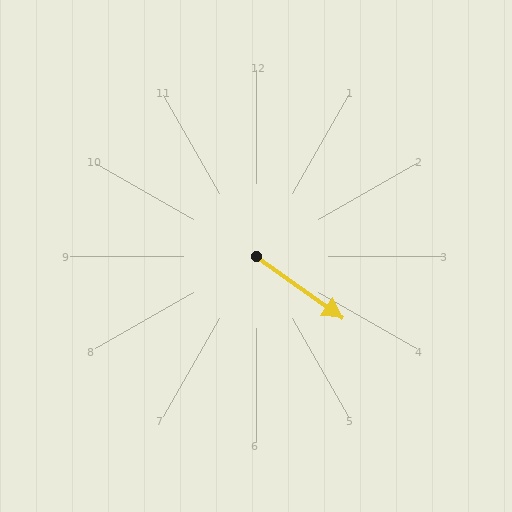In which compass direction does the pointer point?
Southeast.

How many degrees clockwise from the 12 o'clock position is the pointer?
Approximately 126 degrees.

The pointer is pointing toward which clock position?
Roughly 4 o'clock.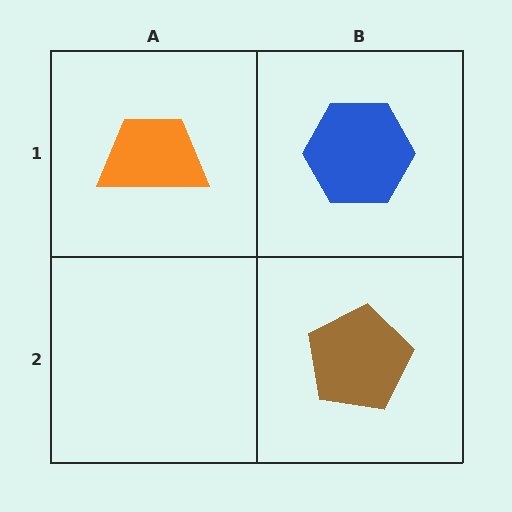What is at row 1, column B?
A blue hexagon.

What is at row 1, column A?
An orange trapezoid.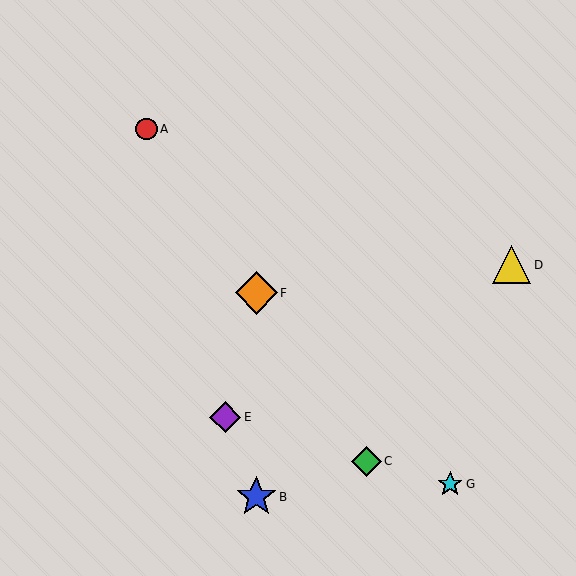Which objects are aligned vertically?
Objects B, F are aligned vertically.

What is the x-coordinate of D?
Object D is at x≈512.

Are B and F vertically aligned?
Yes, both are at x≈256.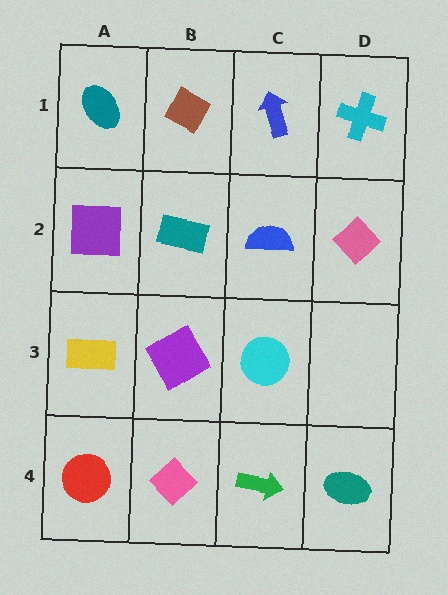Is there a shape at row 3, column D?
No, that cell is empty.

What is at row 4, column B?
A pink diamond.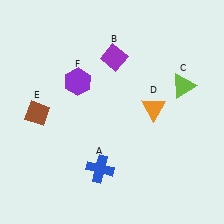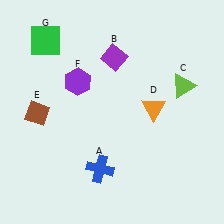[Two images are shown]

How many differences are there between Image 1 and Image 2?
There is 1 difference between the two images.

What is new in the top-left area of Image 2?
A green square (G) was added in the top-left area of Image 2.